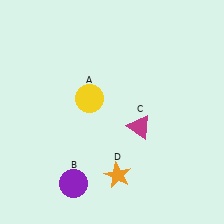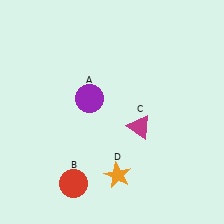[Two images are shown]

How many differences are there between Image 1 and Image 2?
There are 2 differences between the two images.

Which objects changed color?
A changed from yellow to purple. B changed from purple to red.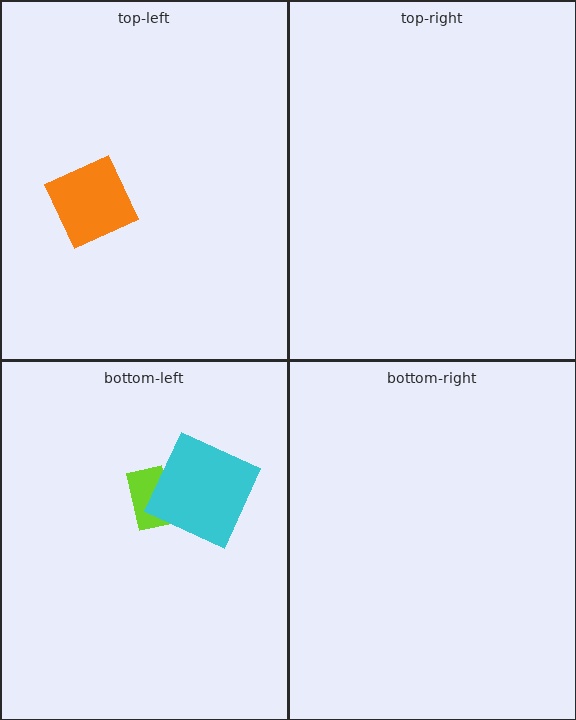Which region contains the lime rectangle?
The bottom-left region.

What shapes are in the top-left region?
The orange diamond.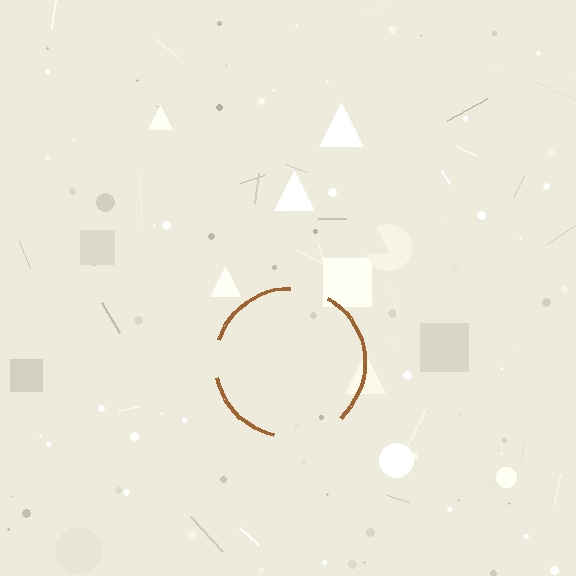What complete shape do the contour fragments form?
The contour fragments form a circle.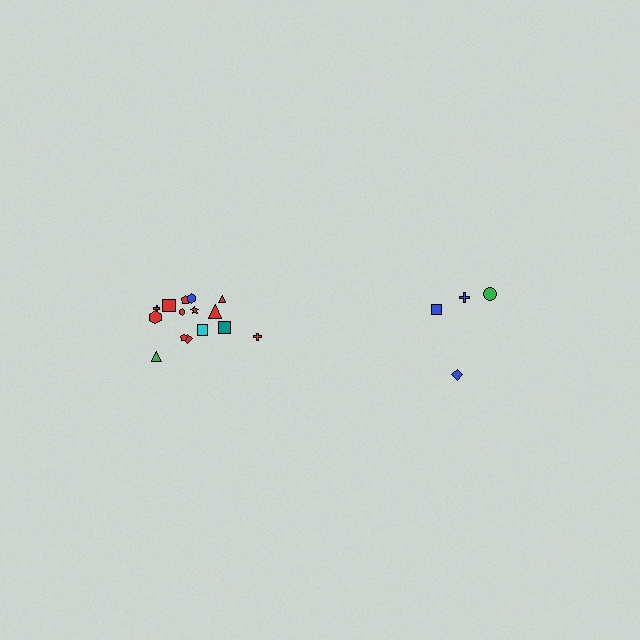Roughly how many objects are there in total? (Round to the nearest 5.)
Roughly 20 objects in total.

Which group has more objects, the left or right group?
The left group.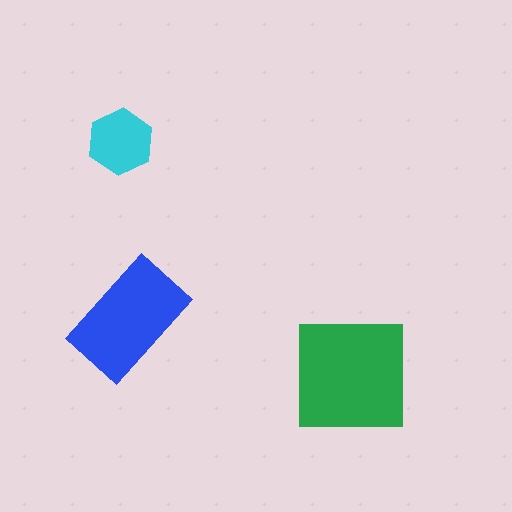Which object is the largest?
The green square.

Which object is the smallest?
The cyan hexagon.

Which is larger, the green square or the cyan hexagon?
The green square.